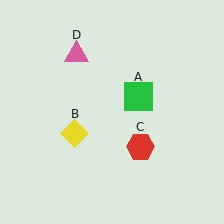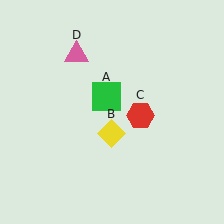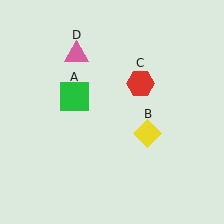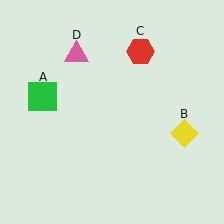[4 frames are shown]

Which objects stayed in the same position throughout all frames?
Pink triangle (object D) remained stationary.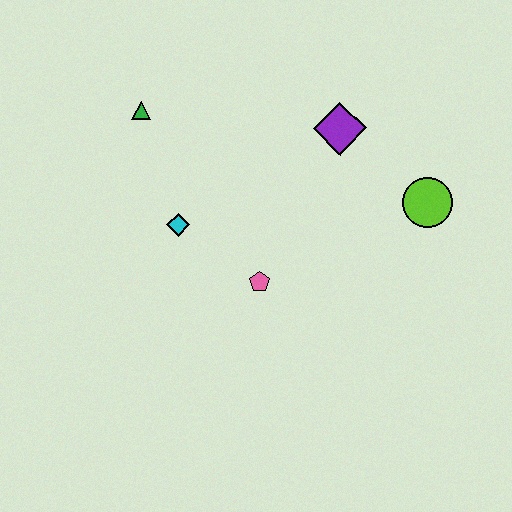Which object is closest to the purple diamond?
The lime circle is closest to the purple diamond.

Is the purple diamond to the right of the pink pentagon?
Yes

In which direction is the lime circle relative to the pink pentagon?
The lime circle is to the right of the pink pentagon.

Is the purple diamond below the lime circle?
No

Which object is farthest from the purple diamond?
The green triangle is farthest from the purple diamond.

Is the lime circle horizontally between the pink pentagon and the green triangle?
No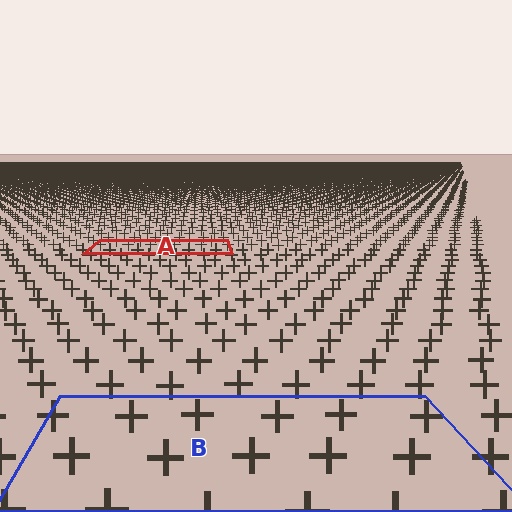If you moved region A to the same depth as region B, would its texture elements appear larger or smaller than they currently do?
They would appear larger. At a closer depth, the same texture elements are projected at a bigger on-screen size.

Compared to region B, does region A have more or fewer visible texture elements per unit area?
Region A has more texture elements per unit area — they are packed more densely because it is farther away.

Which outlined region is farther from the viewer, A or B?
Region A is farther from the viewer — the texture elements inside it appear smaller and more densely packed.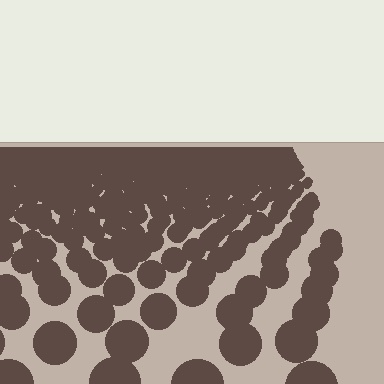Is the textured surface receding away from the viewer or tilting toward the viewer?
The surface is receding away from the viewer. Texture elements get smaller and denser toward the top.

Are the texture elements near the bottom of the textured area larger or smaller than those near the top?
Larger. Near the bottom, elements are closer to the viewer and appear at a bigger on-screen size.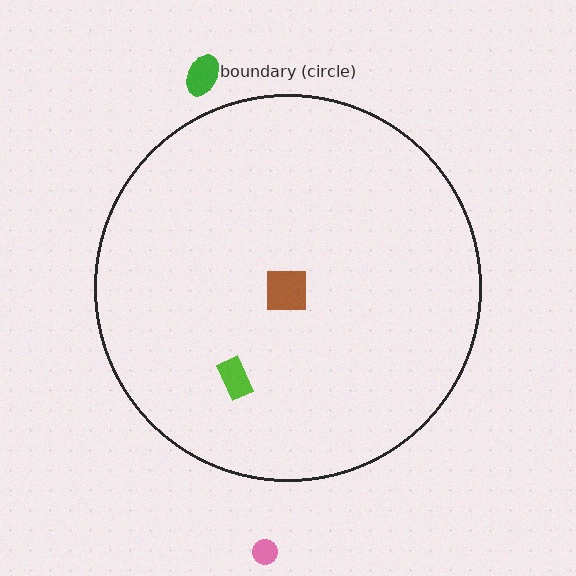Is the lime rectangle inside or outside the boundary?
Inside.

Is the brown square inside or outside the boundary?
Inside.